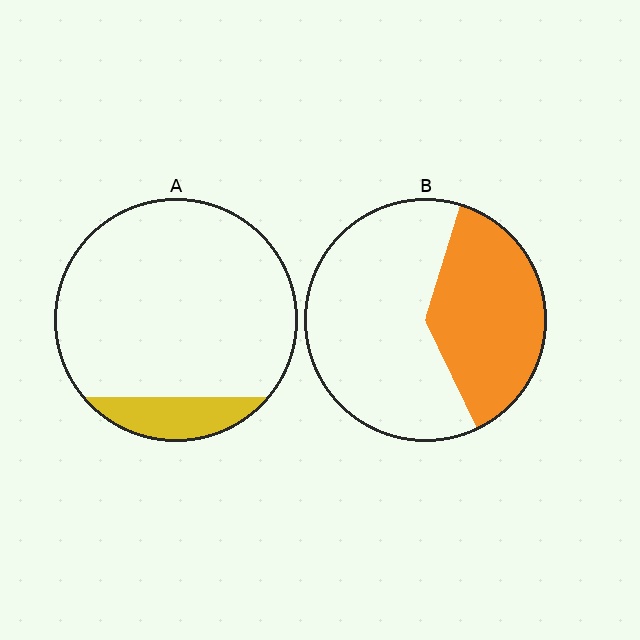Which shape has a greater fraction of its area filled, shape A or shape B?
Shape B.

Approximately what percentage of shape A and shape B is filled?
A is approximately 15% and B is approximately 40%.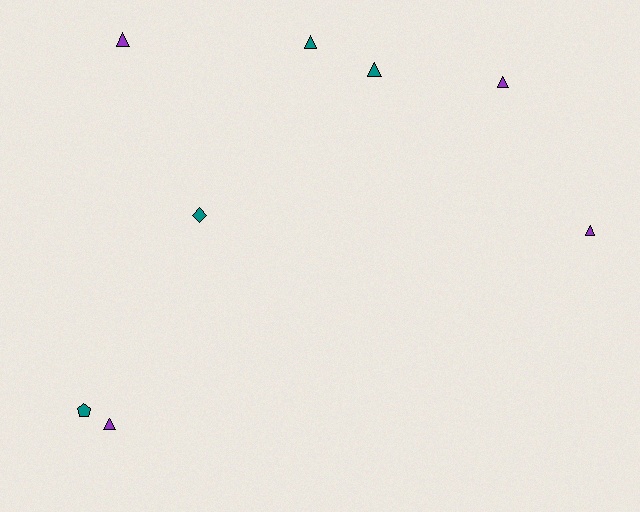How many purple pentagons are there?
There are no purple pentagons.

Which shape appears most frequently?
Triangle, with 6 objects.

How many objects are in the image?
There are 8 objects.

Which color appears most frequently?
Teal, with 4 objects.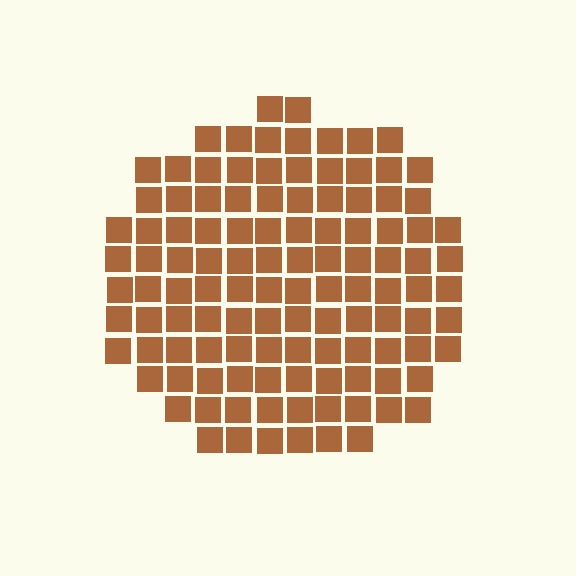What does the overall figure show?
The overall figure shows a circle.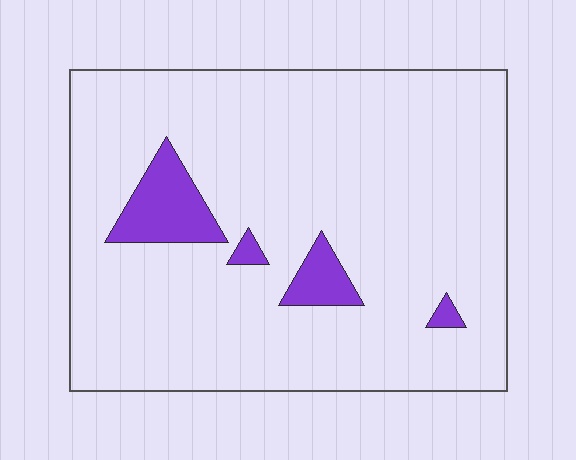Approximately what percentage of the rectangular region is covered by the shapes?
Approximately 10%.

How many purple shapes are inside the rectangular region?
4.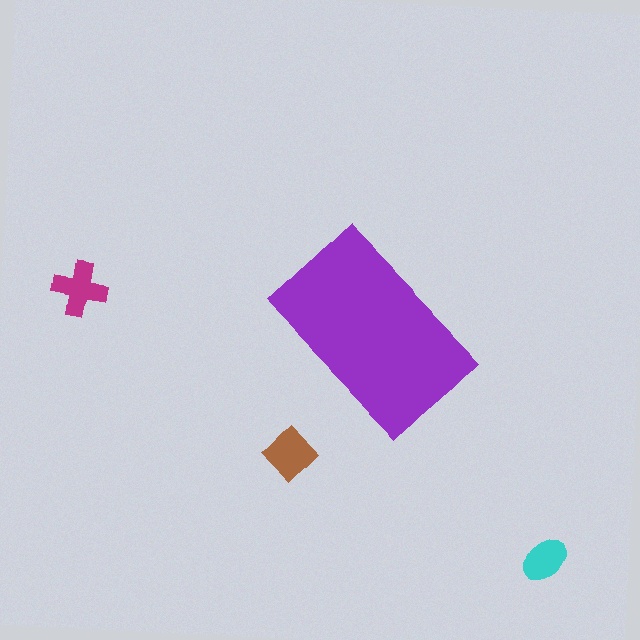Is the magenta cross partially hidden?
No, the magenta cross is fully visible.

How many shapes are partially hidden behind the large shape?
0 shapes are partially hidden.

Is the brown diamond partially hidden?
No, the brown diamond is fully visible.